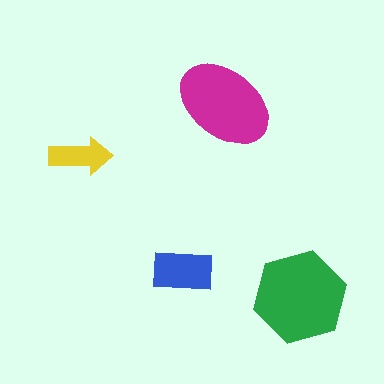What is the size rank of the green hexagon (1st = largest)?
1st.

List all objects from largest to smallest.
The green hexagon, the magenta ellipse, the blue rectangle, the yellow arrow.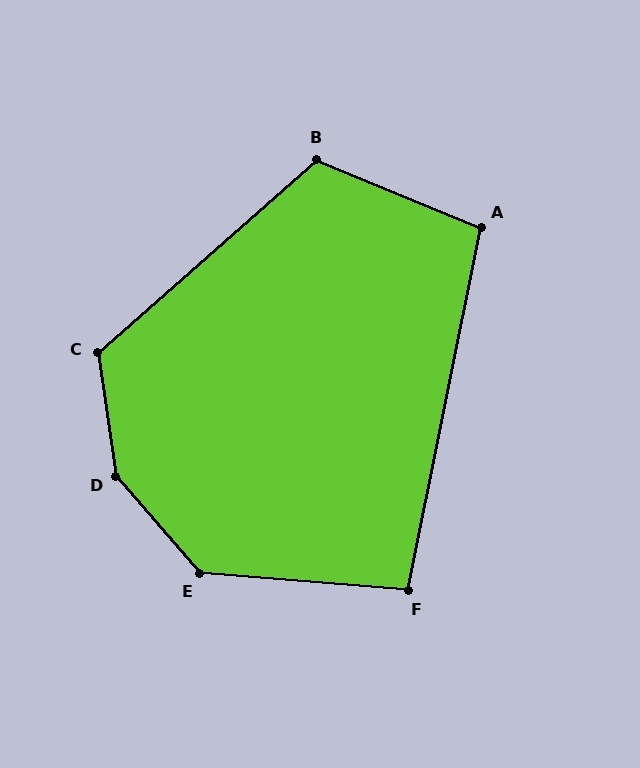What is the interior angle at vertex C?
Approximately 123 degrees (obtuse).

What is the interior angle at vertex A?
Approximately 101 degrees (obtuse).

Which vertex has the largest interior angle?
D, at approximately 147 degrees.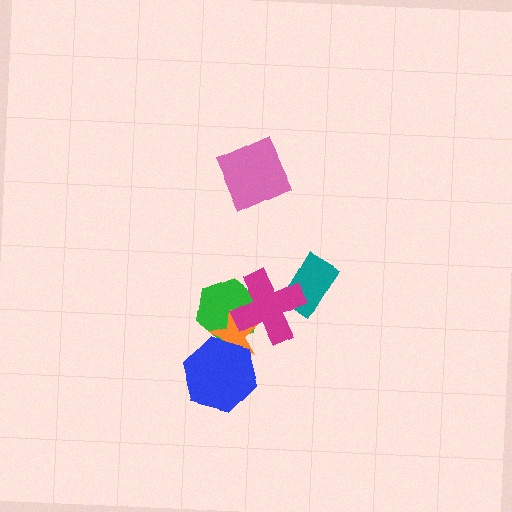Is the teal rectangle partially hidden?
Yes, it is partially covered by another shape.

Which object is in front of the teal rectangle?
The magenta cross is in front of the teal rectangle.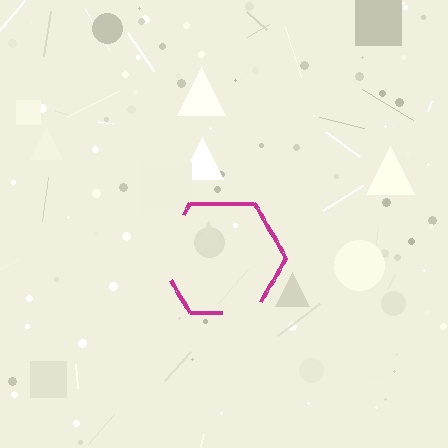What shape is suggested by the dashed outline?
The dashed outline suggests a hexagon.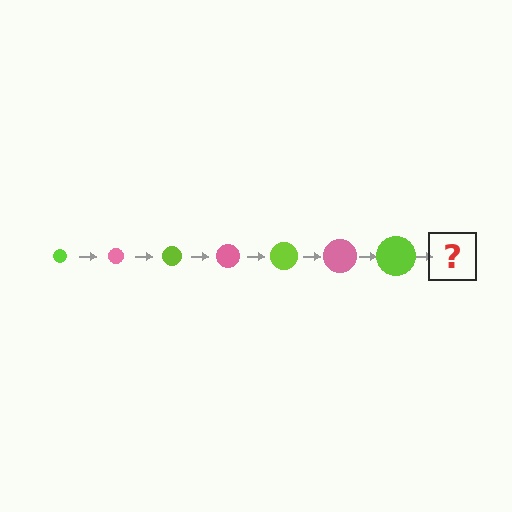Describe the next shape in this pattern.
It should be a pink circle, larger than the previous one.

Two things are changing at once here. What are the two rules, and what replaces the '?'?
The two rules are that the circle grows larger each step and the color cycles through lime and pink. The '?' should be a pink circle, larger than the previous one.